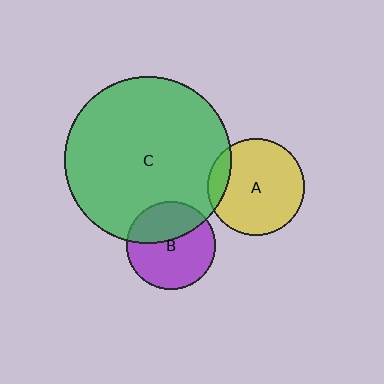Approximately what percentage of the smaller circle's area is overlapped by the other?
Approximately 40%.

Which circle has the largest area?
Circle C (green).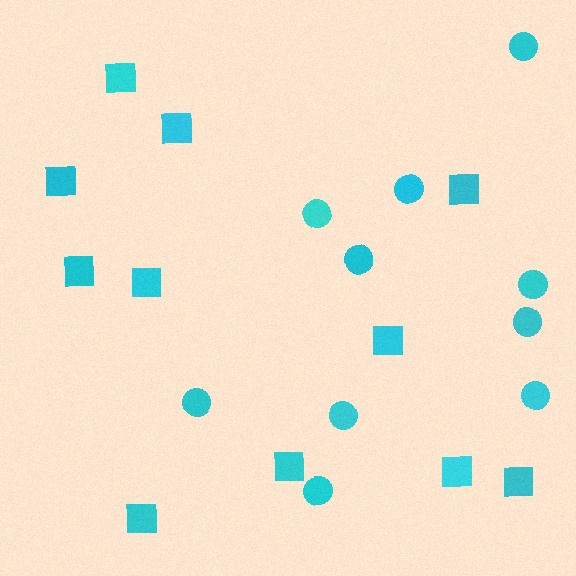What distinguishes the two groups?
There are 2 groups: one group of circles (10) and one group of squares (11).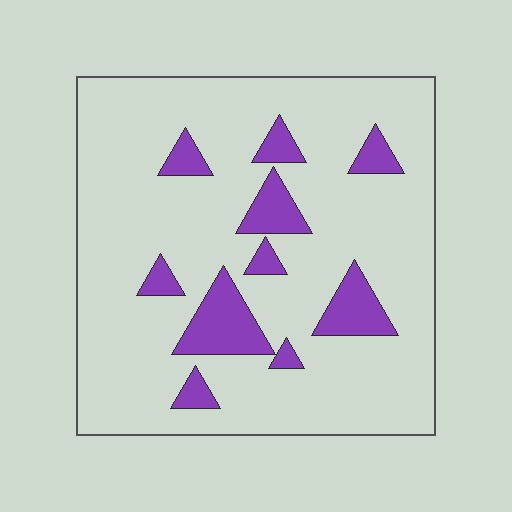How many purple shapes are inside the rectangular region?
10.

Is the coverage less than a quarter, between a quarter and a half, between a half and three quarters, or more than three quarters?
Less than a quarter.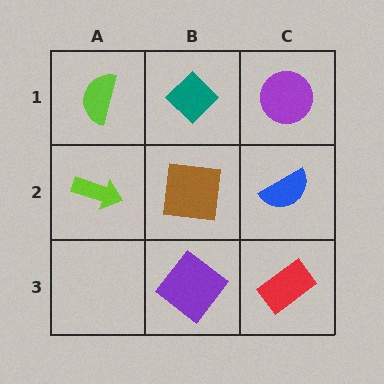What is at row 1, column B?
A teal diamond.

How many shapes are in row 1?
3 shapes.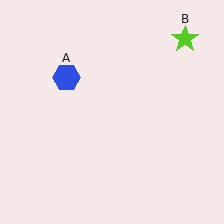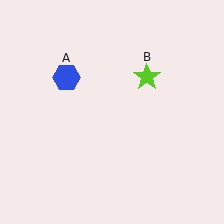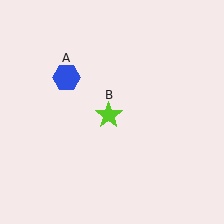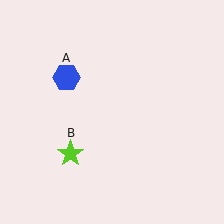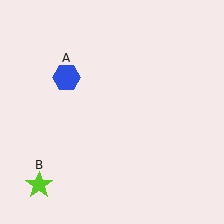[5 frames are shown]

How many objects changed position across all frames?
1 object changed position: lime star (object B).